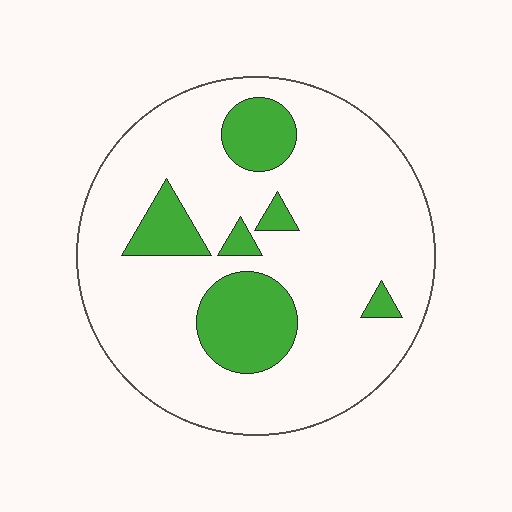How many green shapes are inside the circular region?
6.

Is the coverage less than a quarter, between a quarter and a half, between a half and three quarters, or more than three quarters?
Less than a quarter.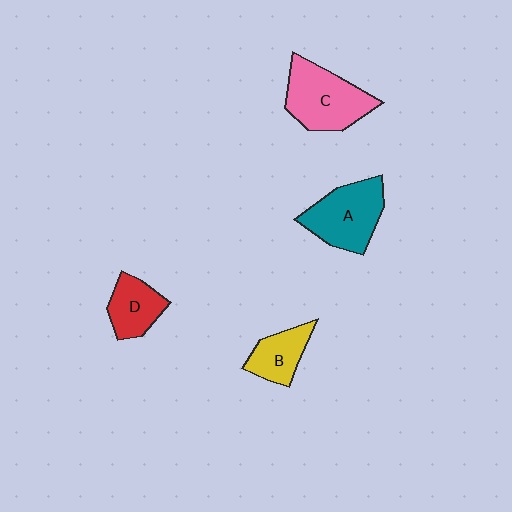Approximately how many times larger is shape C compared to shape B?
Approximately 1.7 times.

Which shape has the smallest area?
Shape B (yellow).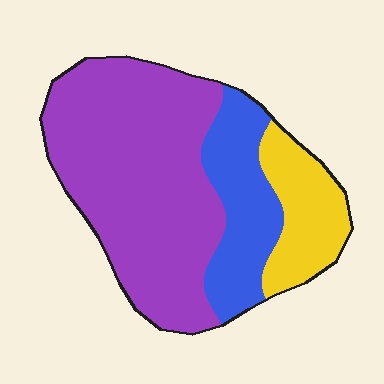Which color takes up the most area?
Purple, at roughly 60%.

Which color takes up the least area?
Yellow, at roughly 15%.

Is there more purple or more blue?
Purple.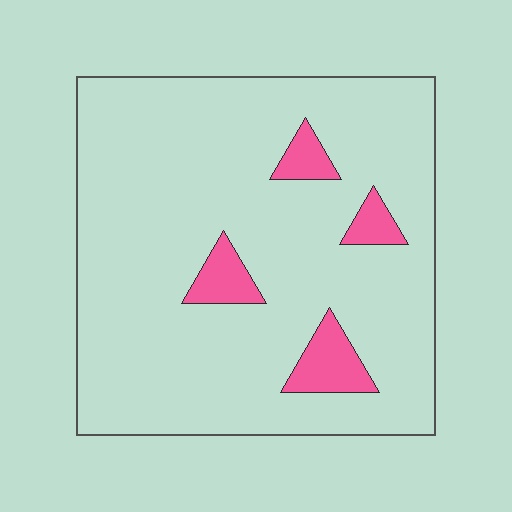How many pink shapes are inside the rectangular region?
4.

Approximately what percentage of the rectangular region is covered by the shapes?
Approximately 10%.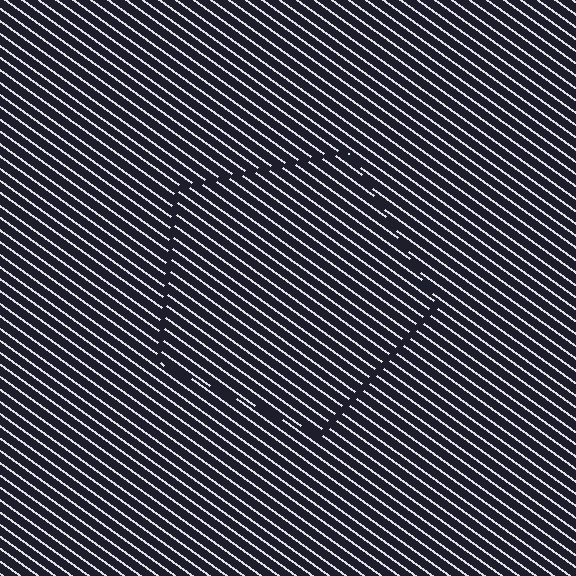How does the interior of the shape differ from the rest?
The interior of the shape contains the same grating, shifted by half a period — the contour is defined by the phase discontinuity where line-ends from the inner and outer gratings abut.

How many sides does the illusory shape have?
5 sides — the line-ends trace a pentagon.